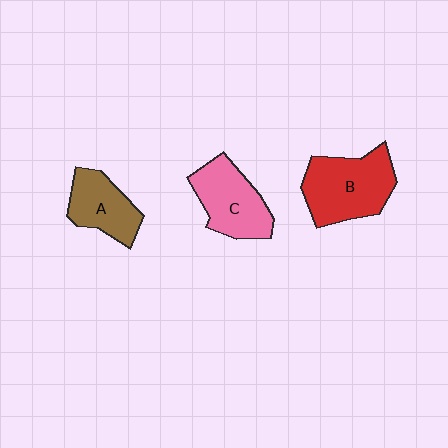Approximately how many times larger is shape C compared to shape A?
Approximately 1.2 times.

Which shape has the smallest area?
Shape A (brown).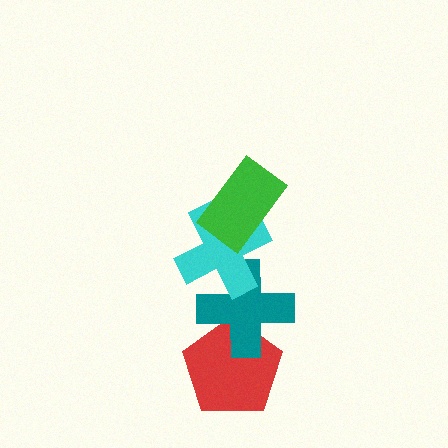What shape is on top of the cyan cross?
The green rectangle is on top of the cyan cross.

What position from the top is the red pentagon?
The red pentagon is 4th from the top.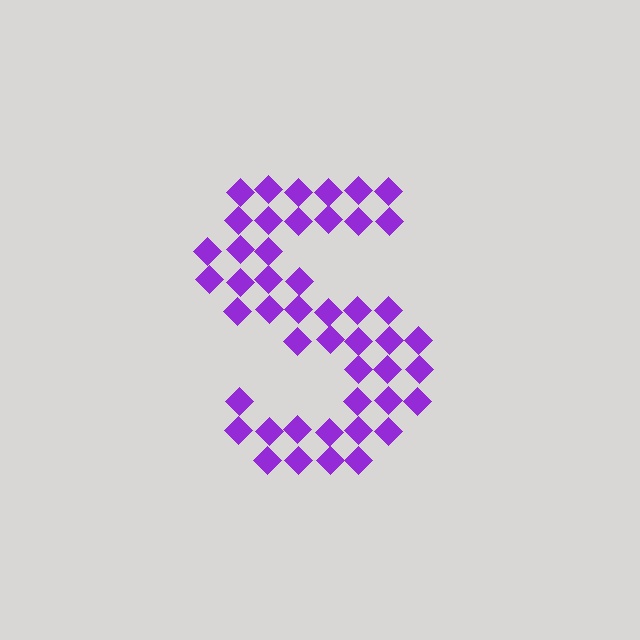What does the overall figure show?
The overall figure shows the letter S.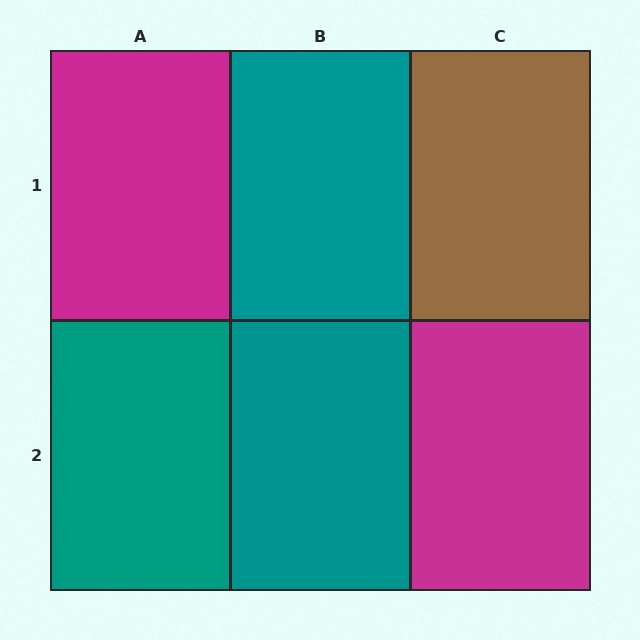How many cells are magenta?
2 cells are magenta.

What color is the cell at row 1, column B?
Teal.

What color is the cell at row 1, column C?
Brown.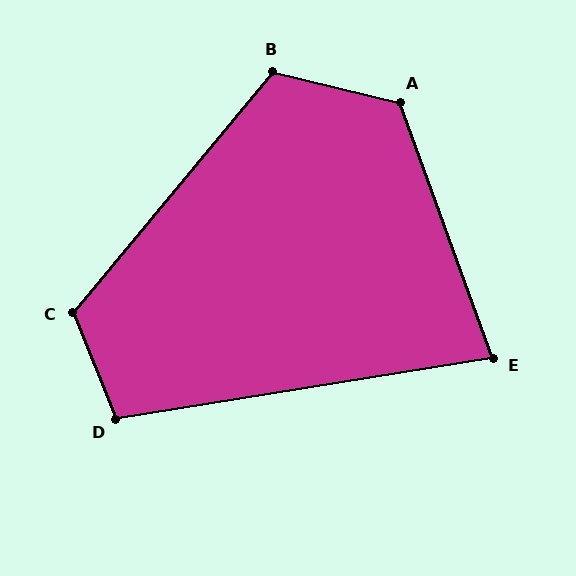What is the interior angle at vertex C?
Approximately 118 degrees (obtuse).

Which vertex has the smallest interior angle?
E, at approximately 79 degrees.